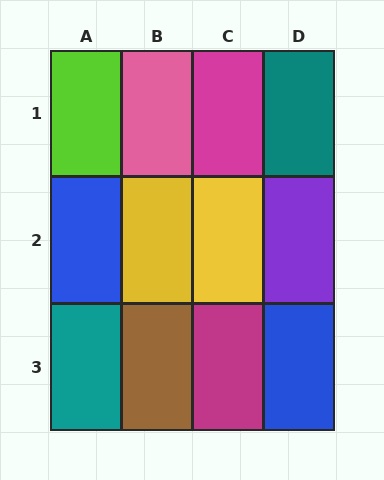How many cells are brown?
1 cell is brown.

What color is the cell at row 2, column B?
Yellow.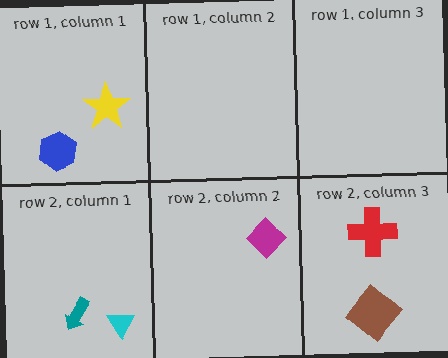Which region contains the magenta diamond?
The row 2, column 2 region.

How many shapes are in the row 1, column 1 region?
2.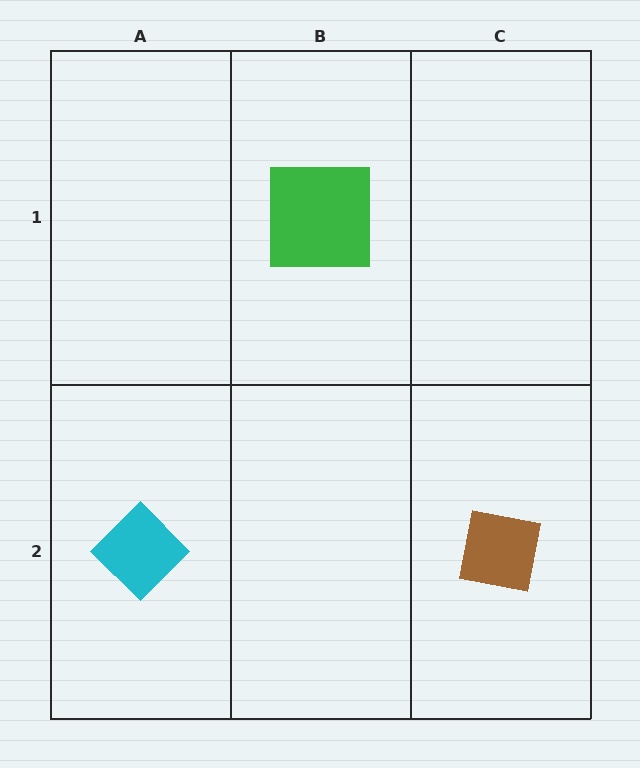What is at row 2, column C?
A brown square.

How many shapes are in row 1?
1 shape.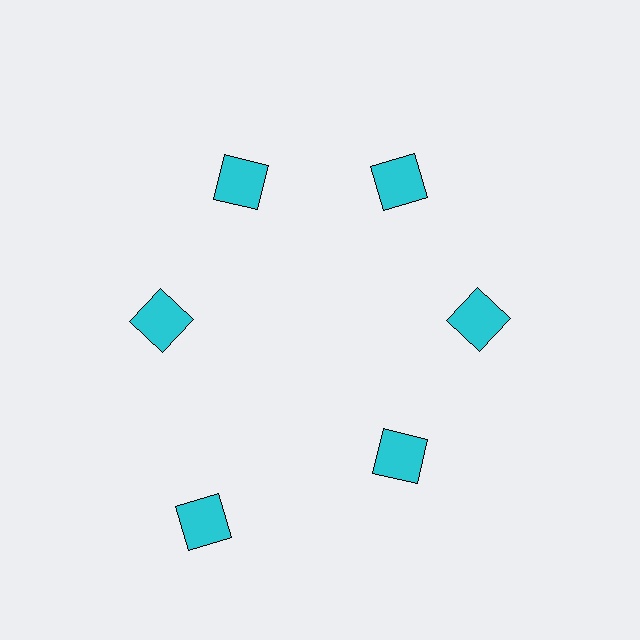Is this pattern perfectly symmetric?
No. The 6 cyan squares are arranged in a ring, but one element near the 7 o'clock position is pushed outward from the center, breaking the 6-fold rotational symmetry.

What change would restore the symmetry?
The symmetry would be restored by moving it inward, back onto the ring so that all 6 squares sit at equal angles and equal distance from the center.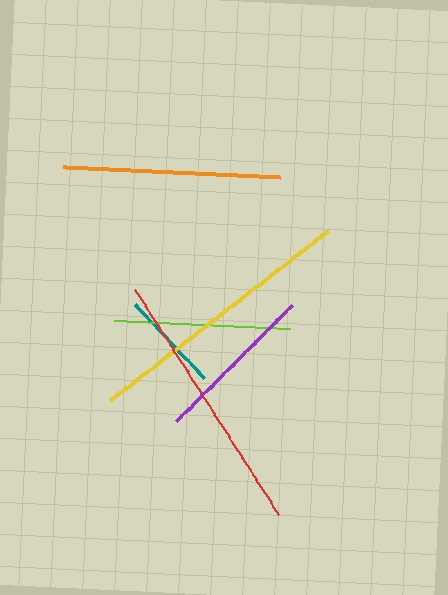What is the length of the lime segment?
The lime segment is approximately 175 pixels long.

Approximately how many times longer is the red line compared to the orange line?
The red line is approximately 1.2 times the length of the orange line.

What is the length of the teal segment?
The teal segment is approximately 102 pixels long.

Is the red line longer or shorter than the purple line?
The red line is longer than the purple line.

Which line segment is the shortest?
The teal line is the shortest at approximately 102 pixels.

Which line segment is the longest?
The yellow line is the longest at approximately 277 pixels.